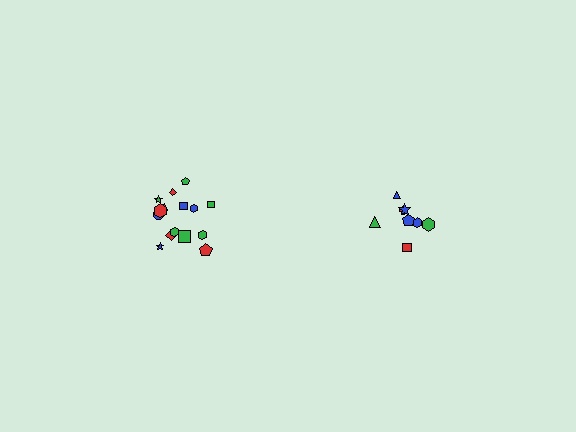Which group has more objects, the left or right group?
The left group.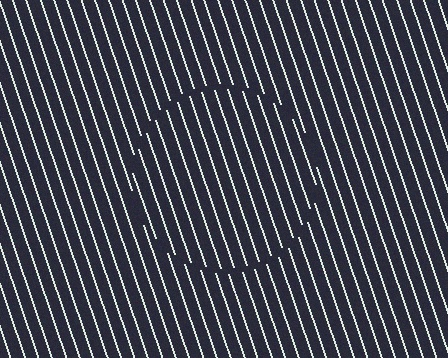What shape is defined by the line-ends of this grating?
An illusory circle. The interior of the shape contains the same grating, shifted by half a period — the contour is defined by the phase discontinuity where line-ends from the inner and outer gratings abut.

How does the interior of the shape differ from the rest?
The interior of the shape contains the same grating, shifted by half a period — the contour is defined by the phase discontinuity where line-ends from the inner and outer gratings abut.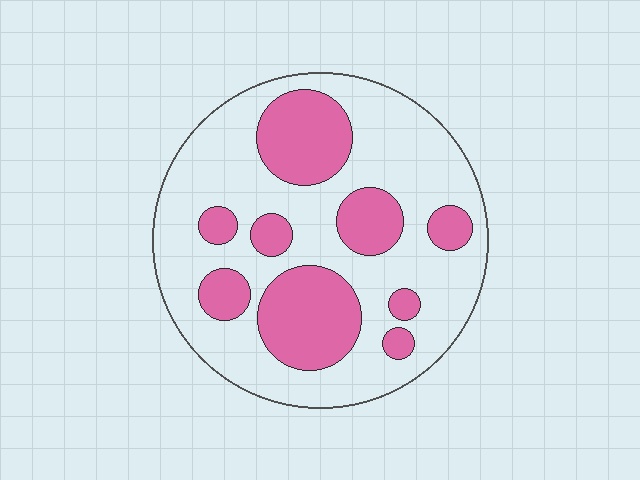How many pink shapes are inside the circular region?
9.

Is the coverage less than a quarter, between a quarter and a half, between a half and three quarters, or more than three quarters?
Between a quarter and a half.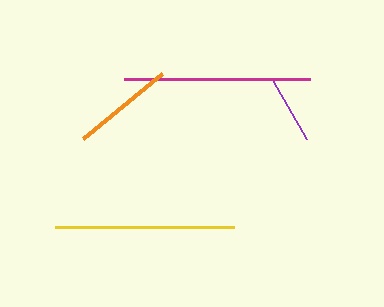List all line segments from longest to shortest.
From longest to shortest: magenta, yellow, orange, purple.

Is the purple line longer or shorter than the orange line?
The orange line is longer than the purple line.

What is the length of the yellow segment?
The yellow segment is approximately 179 pixels long.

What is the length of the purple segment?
The purple segment is approximately 68 pixels long.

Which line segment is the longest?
The magenta line is the longest at approximately 185 pixels.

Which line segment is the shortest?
The purple line is the shortest at approximately 68 pixels.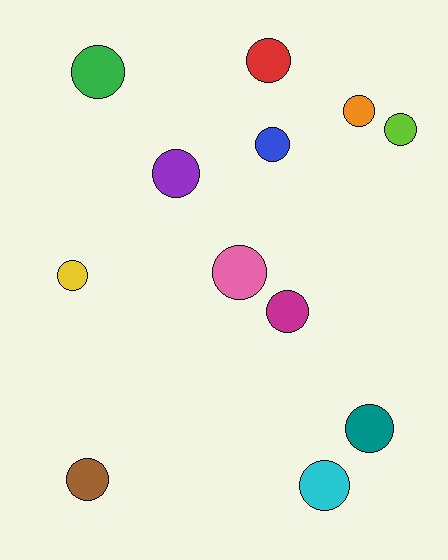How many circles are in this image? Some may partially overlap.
There are 12 circles.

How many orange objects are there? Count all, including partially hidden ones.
There is 1 orange object.